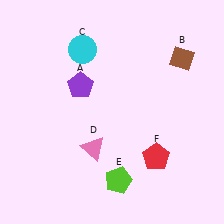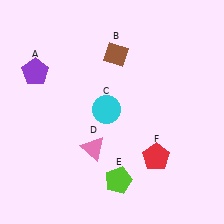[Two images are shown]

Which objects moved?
The objects that moved are: the purple pentagon (A), the brown diamond (B), the cyan circle (C).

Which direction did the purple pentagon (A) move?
The purple pentagon (A) moved left.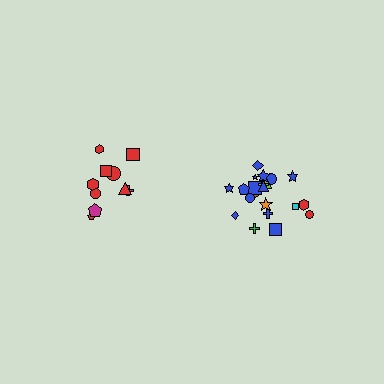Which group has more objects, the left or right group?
The right group.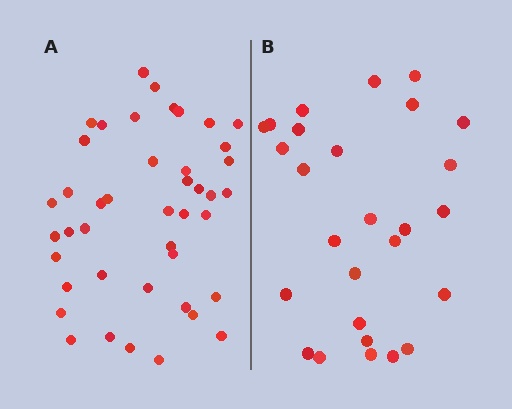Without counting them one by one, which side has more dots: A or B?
Region A (the left region) has more dots.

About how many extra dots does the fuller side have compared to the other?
Region A has approximately 15 more dots than region B.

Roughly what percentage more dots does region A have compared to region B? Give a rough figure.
About 60% more.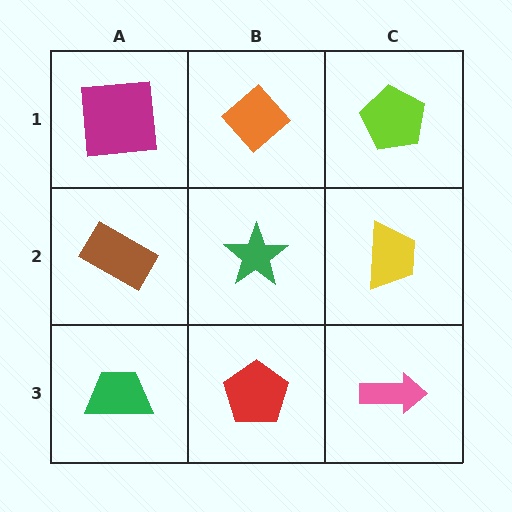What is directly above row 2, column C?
A lime pentagon.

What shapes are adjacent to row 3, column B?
A green star (row 2, column B), a green trapezoid (row 3, column A), a pink arrow (row 3, column C).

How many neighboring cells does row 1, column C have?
2.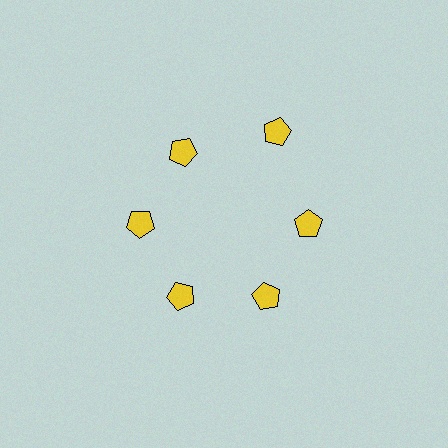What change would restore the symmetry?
The symmetry would be restored by moving it inward, back onto the ring so that all 6 pentagons sit at equal angles and equal distance from the center.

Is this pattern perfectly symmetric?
No. The 6 yellow pentagons are arranged in a ring, but one element near the 1 o'clock position is pushed outward from the center, breaking the 6-fold rotational symmetry.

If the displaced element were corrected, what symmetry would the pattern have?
It would have 6-fold rotational symmetry — the pattern would map onto itself every 60 degrees.